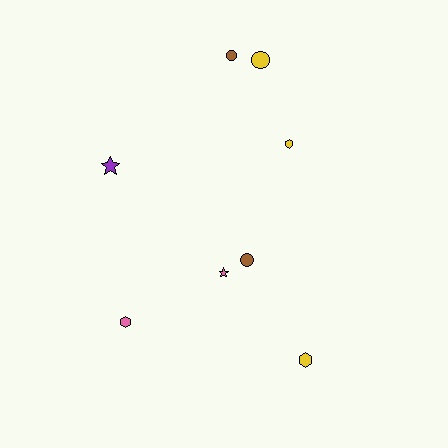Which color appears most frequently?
Yellow, with 3 objects.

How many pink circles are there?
There are no pink circles.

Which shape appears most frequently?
Hexagon, with 3 objects.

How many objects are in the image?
There are 8 objects.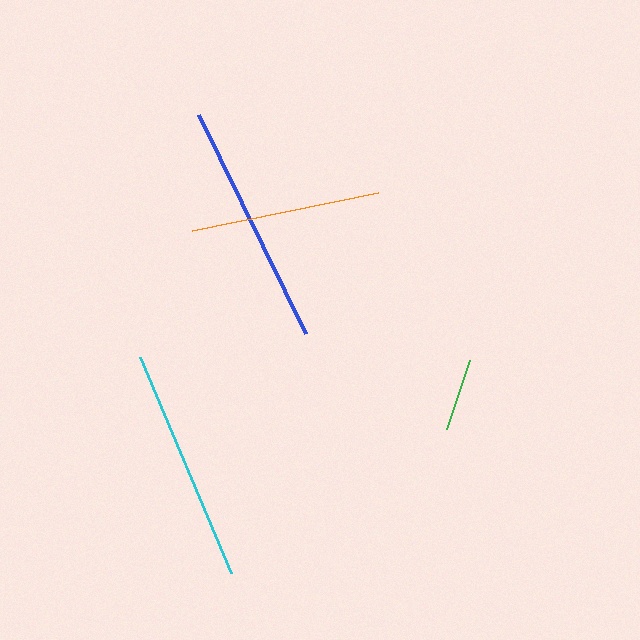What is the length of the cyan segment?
The cyan segment is approximately 234 pixels long.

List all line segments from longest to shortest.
From longest to shortest: blue, cyan, orange, green.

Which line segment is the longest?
The blue line is the longest at approximately 244 pixels.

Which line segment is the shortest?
The green line is the shortest at approximately 72 pixels.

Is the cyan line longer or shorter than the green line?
The cyan line is longer than the green line.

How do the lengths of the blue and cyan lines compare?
The blue and cyan lines are approximately the same length.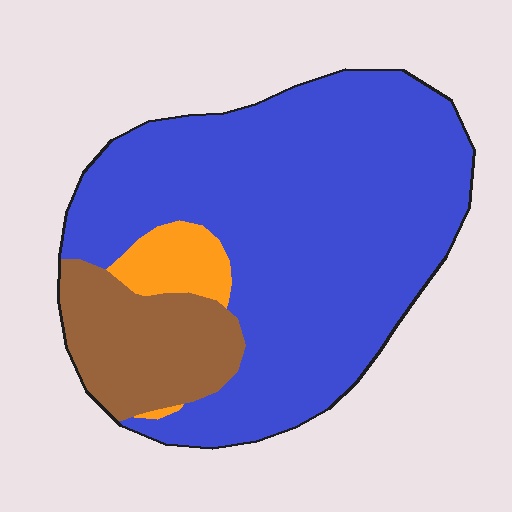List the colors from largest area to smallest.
From largest to smallest: blue, brown, orange.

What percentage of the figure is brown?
Brown covers roughly 15% of the figure.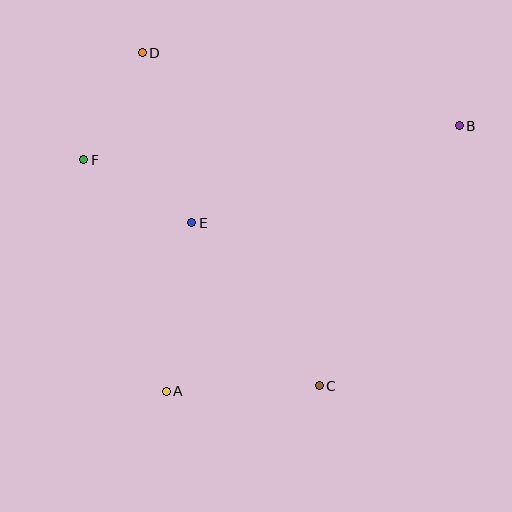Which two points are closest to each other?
Points D and F are closest to each other.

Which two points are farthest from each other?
Points A and B are farthest from each other.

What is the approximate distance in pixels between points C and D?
The distance between C and D is approximately 377 pixels.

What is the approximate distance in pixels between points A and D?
The distance between A and D is approximately 339 pixels.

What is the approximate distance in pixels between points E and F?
The distance between E and F is approximately 125 pixels.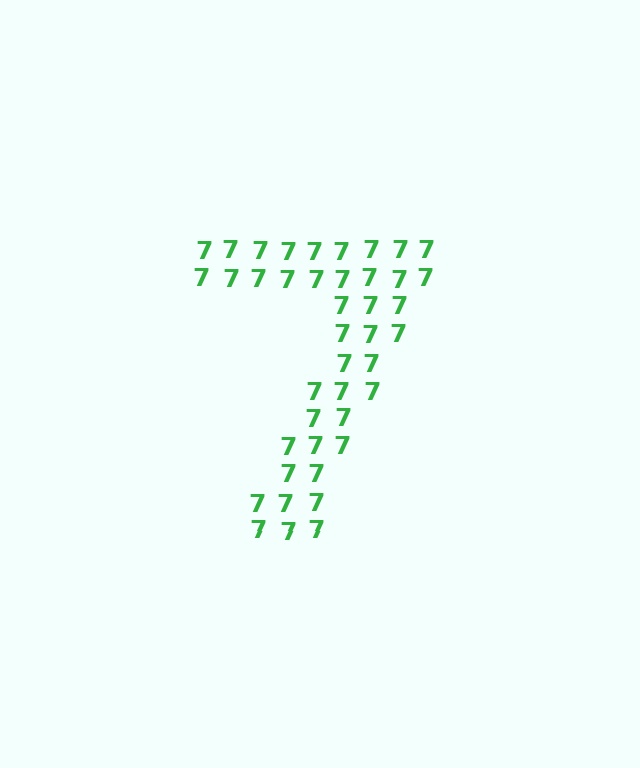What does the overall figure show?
The overall figure shows the digit 7.